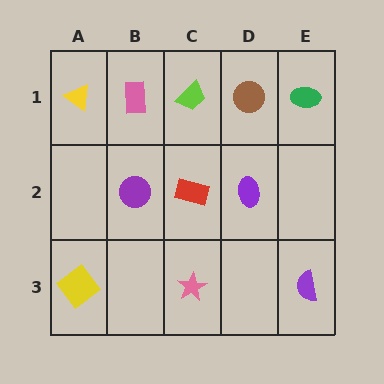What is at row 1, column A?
A yellow triangle.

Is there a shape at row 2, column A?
No, that cell is empty.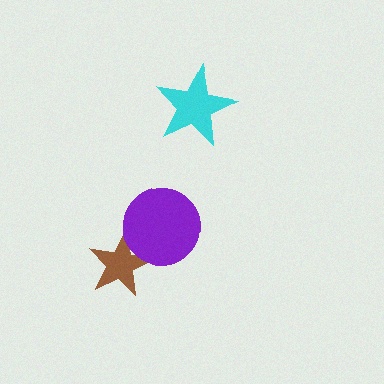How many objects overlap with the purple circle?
1 object overlaps with the purple circle.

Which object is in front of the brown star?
The purple circle is in front of the brown star.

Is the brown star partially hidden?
Yes, it is partially covered by another shape.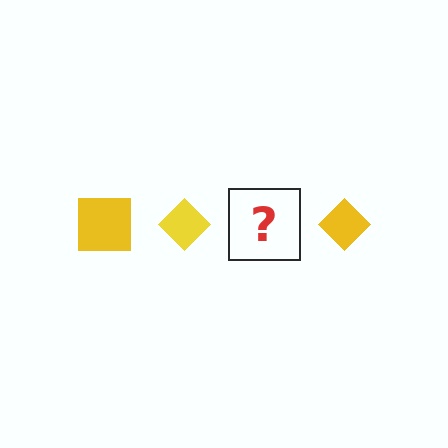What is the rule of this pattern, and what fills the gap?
The rule is that the pattern cycles through square, diamond shapes in yellow. The gap should be filled with a yellow square.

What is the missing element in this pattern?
The missing element is a yellow square.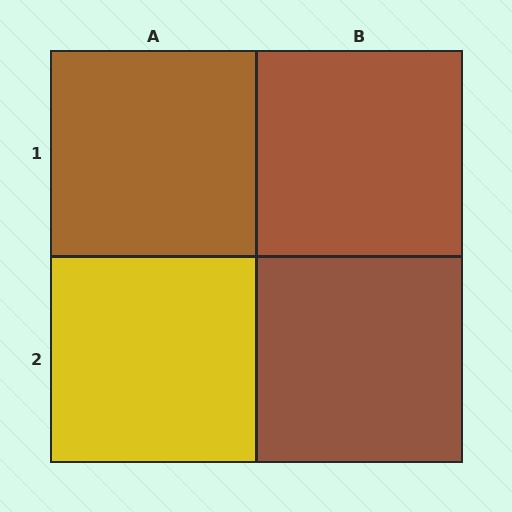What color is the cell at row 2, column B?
Brown.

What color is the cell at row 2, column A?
Yellow.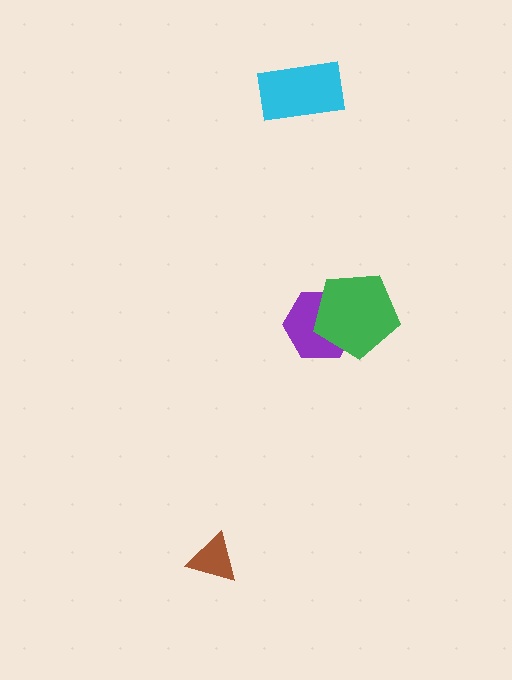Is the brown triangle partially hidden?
No, no other shape covers it.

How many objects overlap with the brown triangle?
0 objects overlap with the brown triangle.